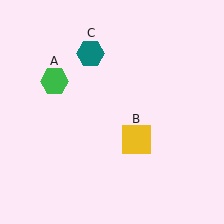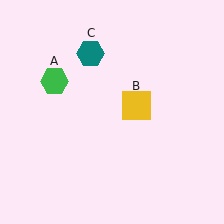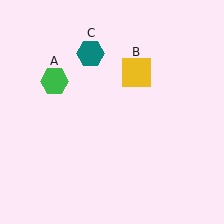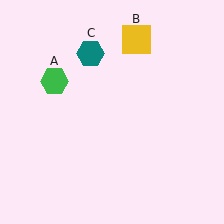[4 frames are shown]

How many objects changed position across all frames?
1 object changed position: yellow square (object B).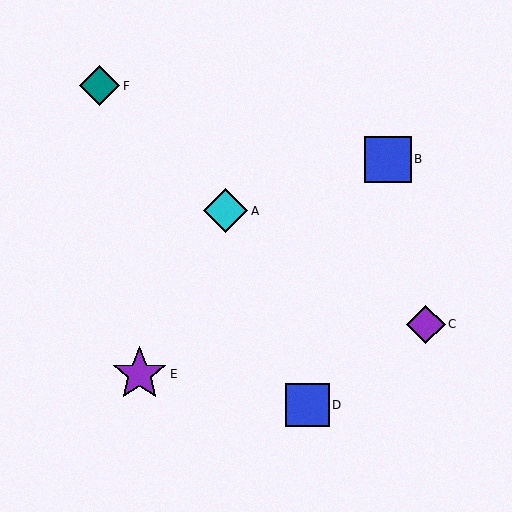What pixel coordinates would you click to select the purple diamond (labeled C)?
Click at (426, 324) to select the purple diamond C.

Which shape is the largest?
The purple star (labeled E) is the largest.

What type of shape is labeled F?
Shape F is a teal diamond.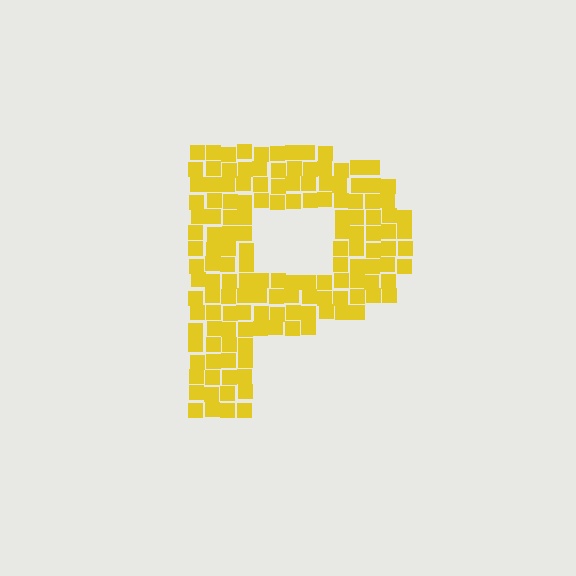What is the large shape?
The large shape is the letter P.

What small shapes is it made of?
It is made of small squares.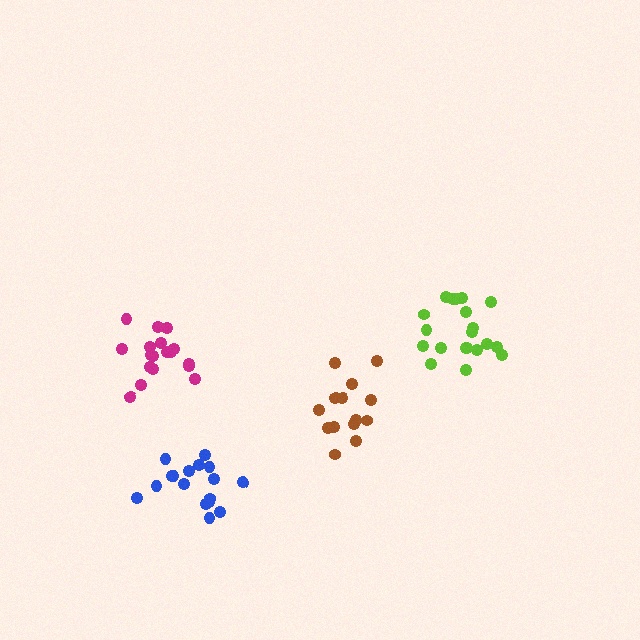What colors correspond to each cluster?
The clusters are colored: lime, brown, magenta, blue.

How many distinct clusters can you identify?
There are 4 distinct clusters.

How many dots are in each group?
Group 1: 20 dots, Group 2: 14 dots, Group 3: 18 dots, Group 4: 17 dots (69 total).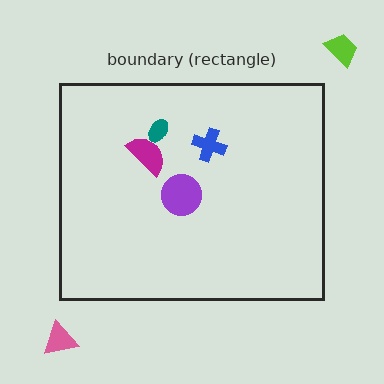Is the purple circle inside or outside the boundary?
Inside.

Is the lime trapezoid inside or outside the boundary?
Outside.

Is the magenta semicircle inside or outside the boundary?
Inside.